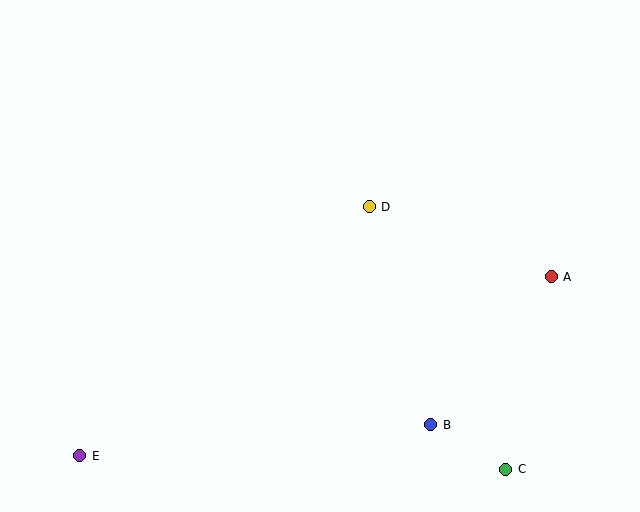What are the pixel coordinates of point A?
Point A is at (551, 277).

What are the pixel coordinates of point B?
Point B is at (431, 425).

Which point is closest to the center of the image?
Point D at (369, 207) is closest to the center.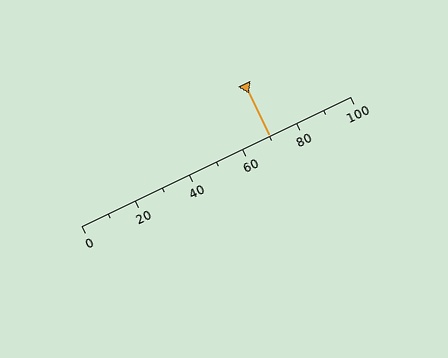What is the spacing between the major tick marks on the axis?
The major ticks are spaced 20 apart.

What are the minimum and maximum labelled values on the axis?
The axis runs from 0 to 100.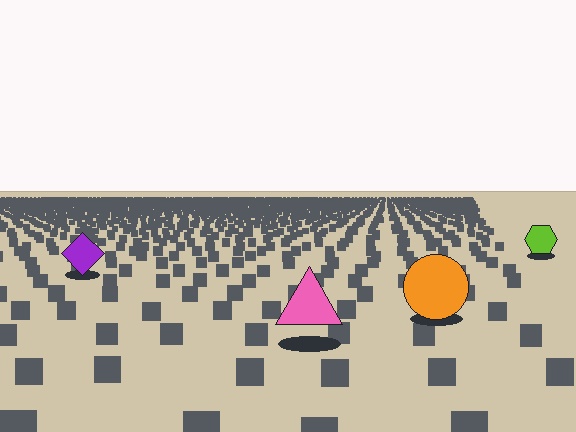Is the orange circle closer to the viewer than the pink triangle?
No. The pink triangle is closer — you can tell from the texture gradient: the ground texture is coarser near it.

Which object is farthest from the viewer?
The lime hexagon is farthest from the viewer. It appears smaller and the ground texture around it is denser.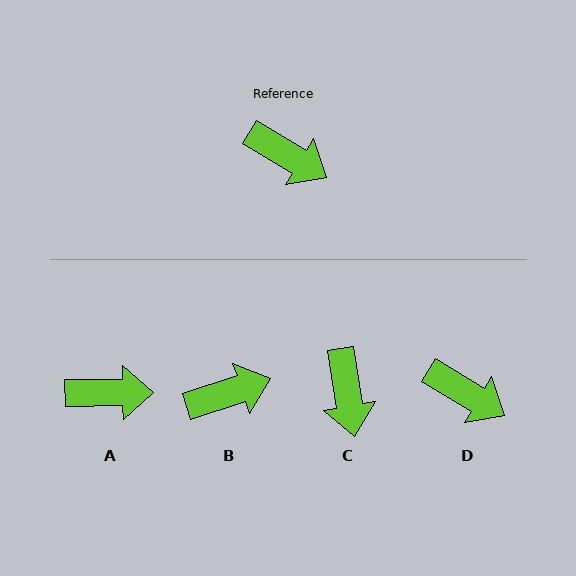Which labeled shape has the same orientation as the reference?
D.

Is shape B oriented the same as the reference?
No, it is off by about 49 degrees.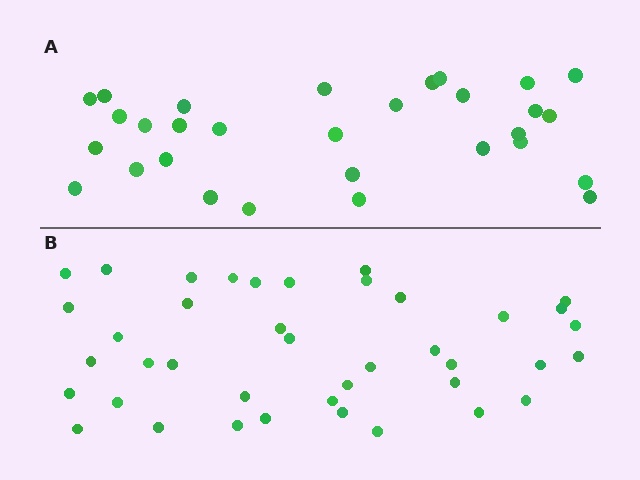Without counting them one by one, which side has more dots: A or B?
Region B (the bottom region) has more dots.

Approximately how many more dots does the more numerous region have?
Region B has roughly 10 or so more dots than region A.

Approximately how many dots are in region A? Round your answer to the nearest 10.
About 30 dots.